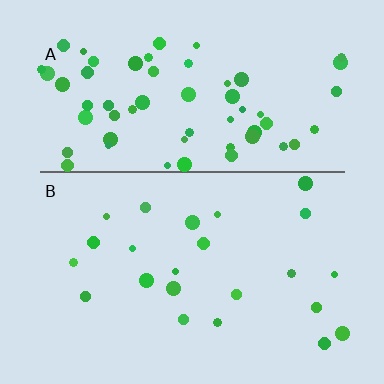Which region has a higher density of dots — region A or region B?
A (the top).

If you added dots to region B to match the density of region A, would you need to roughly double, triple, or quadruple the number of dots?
Approximately triple.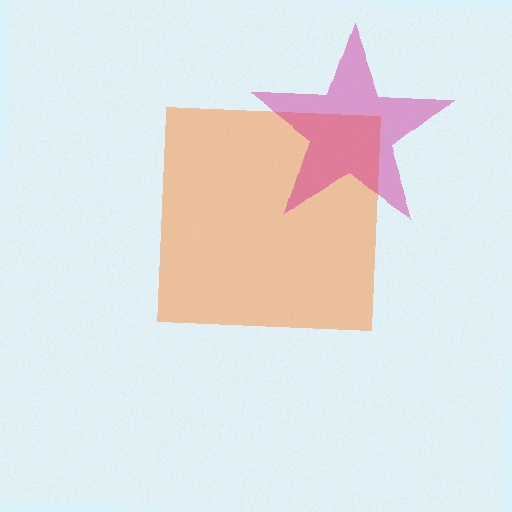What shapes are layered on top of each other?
The layered shapes are: an orange square, a magenta star.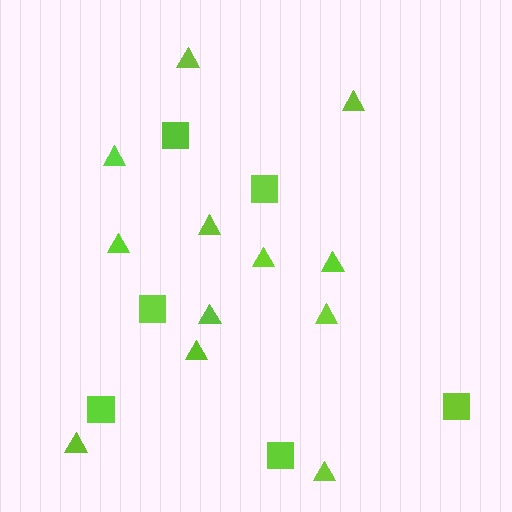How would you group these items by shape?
There are 2 groups: one group of squares (6) and one group of triangles (12).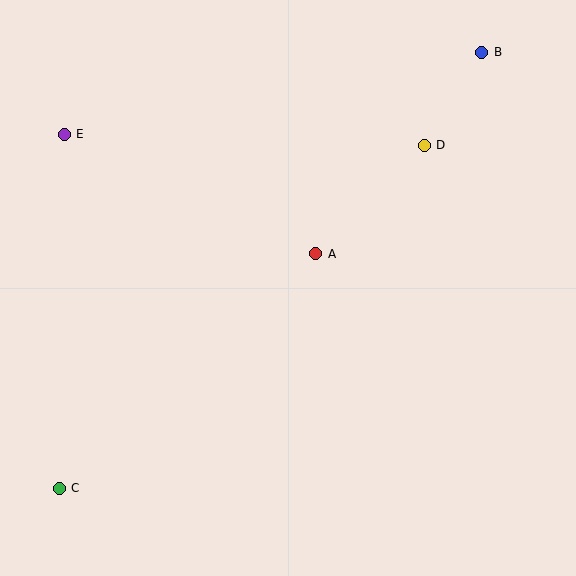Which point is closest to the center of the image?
Point A at (315, 254) is closest to the center.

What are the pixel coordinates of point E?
Point E is at (64, 134).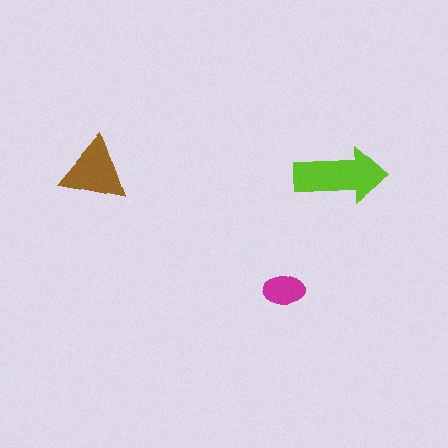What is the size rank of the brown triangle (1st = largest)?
2nd.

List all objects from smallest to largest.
The magenta ellipse, the brown triangle, the lime arrow.